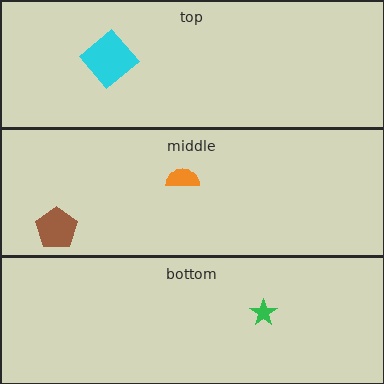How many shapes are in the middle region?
2.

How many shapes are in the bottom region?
1.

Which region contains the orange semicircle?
The middle region.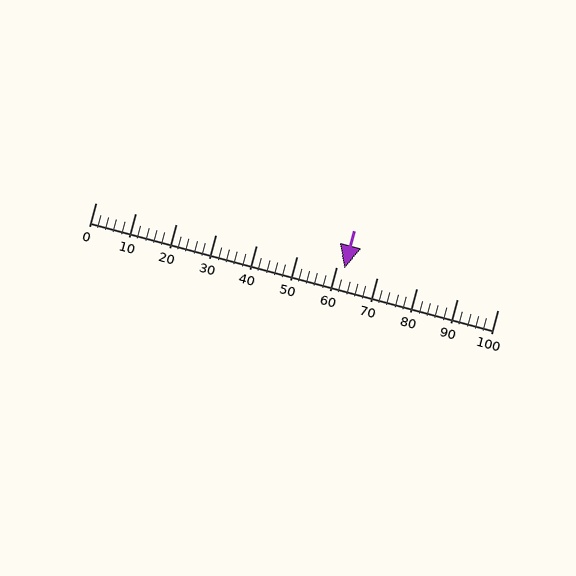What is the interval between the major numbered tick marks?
The major tick marks are spaced 10 units apart.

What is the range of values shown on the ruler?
The ruler shows values from 0 to 100.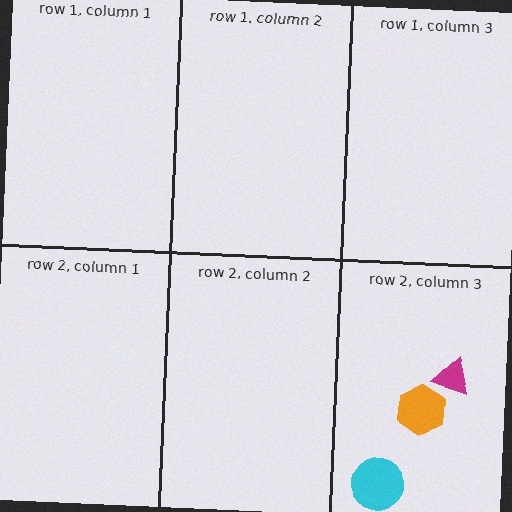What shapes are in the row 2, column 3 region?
The cyan circle, the orange hexagon, the magenta triangle.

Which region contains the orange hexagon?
The row 2, column 3 region.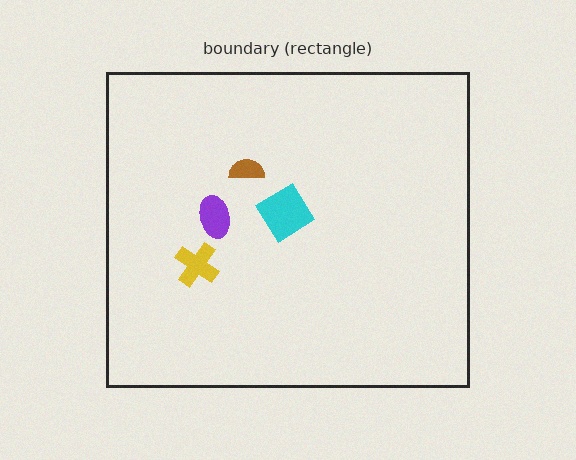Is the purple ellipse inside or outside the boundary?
Inside.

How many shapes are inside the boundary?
4 inside, 0 outside.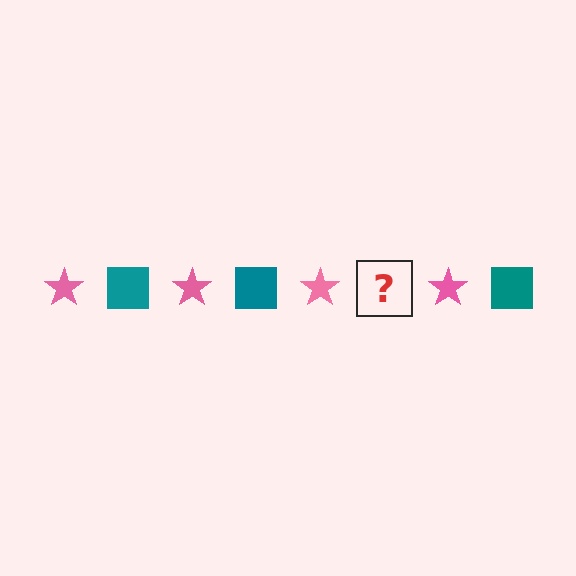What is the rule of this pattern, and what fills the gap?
The rule is that the pattern alternates between pink star and teal square. The gap should be filled with a teal square.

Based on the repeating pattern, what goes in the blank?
The blank should be a teal square.